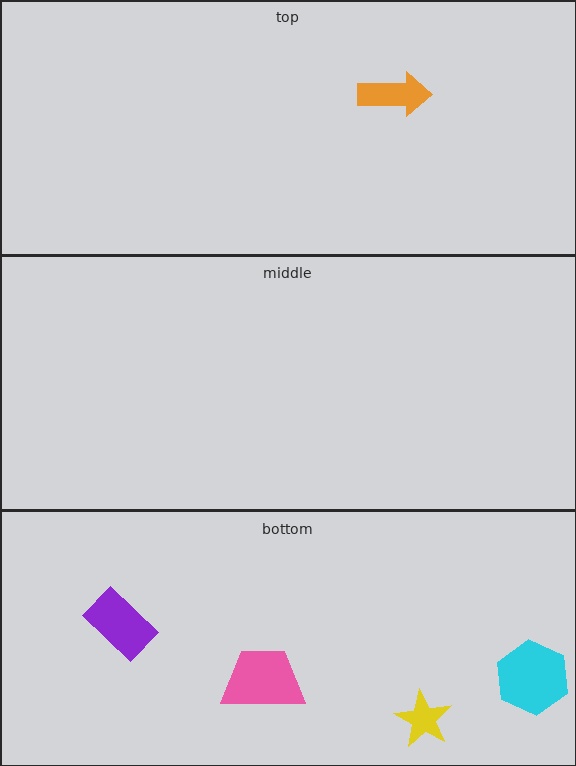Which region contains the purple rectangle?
The bottom region.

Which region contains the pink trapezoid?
The bottom region.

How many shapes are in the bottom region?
4.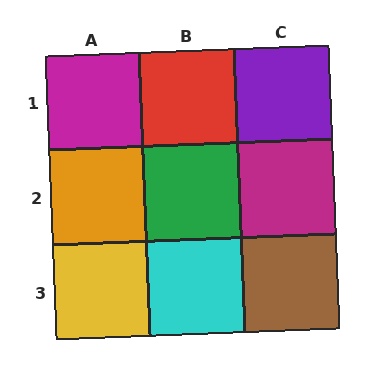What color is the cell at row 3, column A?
Yellow.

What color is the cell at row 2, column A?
Orange.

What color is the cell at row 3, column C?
Brown.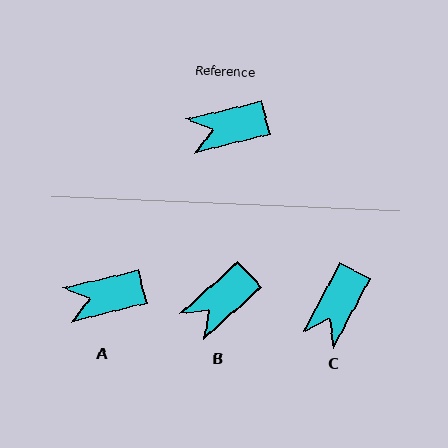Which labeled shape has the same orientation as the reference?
A.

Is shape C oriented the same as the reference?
No, it is off by about 49 degrees.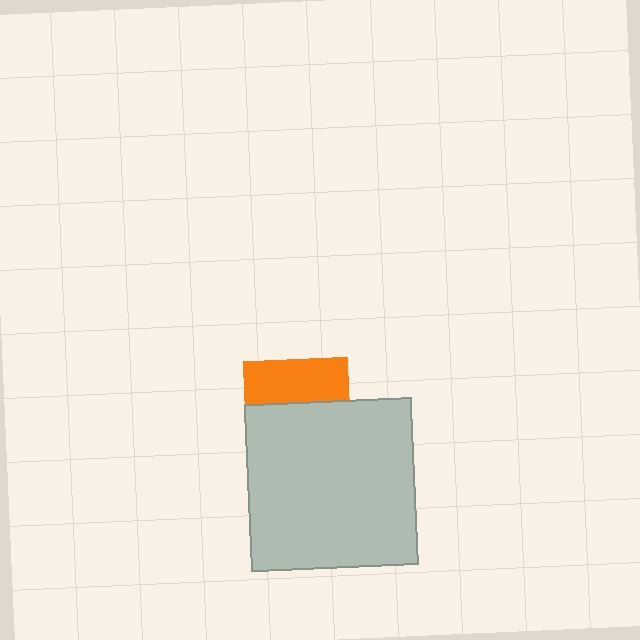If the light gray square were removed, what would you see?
You would see the complete orange square.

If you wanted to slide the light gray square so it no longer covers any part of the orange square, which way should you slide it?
Slide it down — that is the most direct way to separate the two shapes.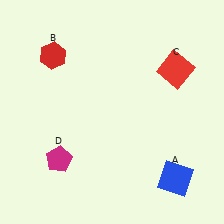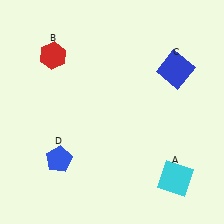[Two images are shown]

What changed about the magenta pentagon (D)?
In Image 1, D is magenta. In Image 2, it changed to blue.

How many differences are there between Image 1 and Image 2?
There are 3 differences between the two images.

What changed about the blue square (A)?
In Image 1, A is blue. In Image 2, it changed to cyan.